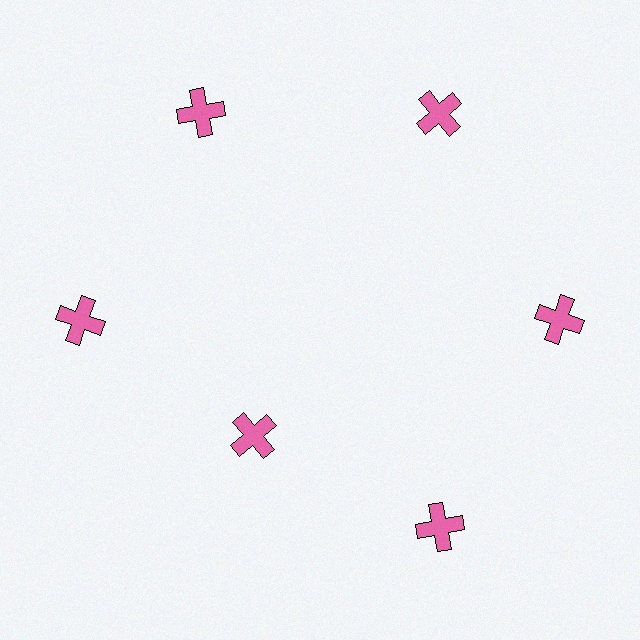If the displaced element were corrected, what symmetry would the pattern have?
It would have 6-fold rotational symmetry — the pattern would map onto itself every 60 degrees.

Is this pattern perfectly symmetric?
No. The 6 pink crosses are arranged in a ring, but one element near the 7 o'clock position is pulled inward toward the center, breaking the 6-fold rotational symmetry.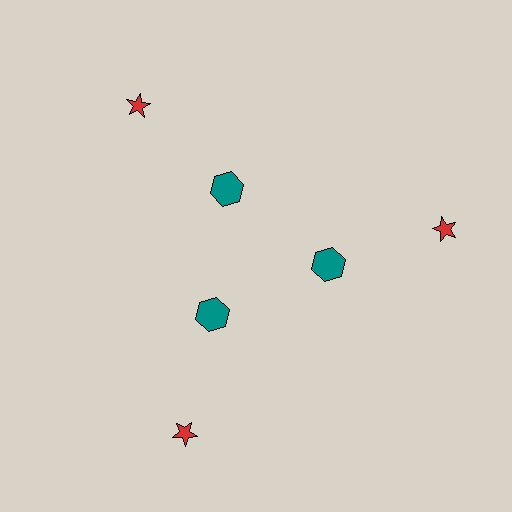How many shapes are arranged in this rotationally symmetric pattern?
There are 6 shapes, arranged in 3 groups of 2.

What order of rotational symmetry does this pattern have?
This pattern has 3-fold rotational symmetry.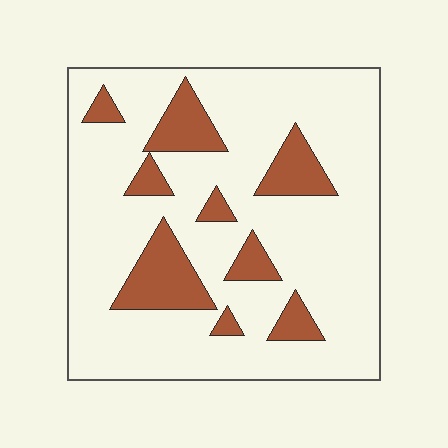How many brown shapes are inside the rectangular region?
9.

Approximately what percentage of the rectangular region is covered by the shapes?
Approximately 20%.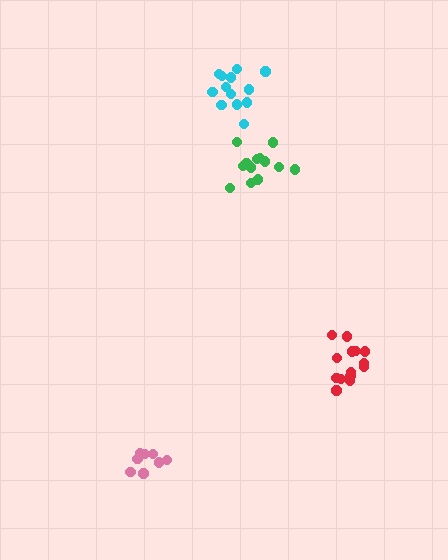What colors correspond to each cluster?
The clusters are colored: green, pink, cyan, red.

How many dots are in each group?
Group 1: 13 dots, Group 2: 8 dots, Group 3: 13 dots, Group 4: 14 dots (48 total).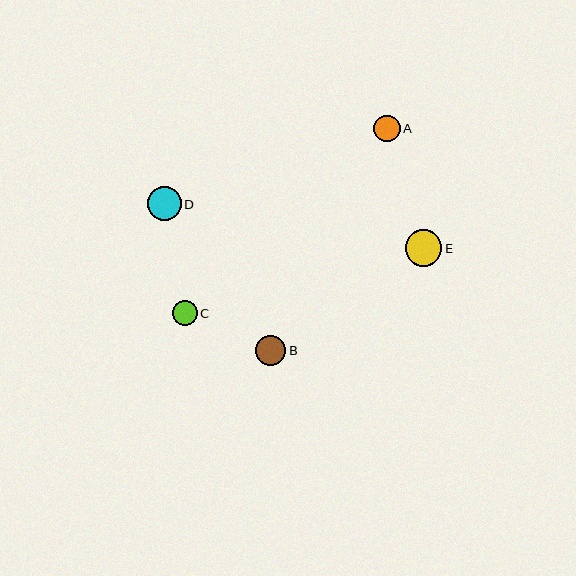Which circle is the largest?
Circle E is the largest with a size of approximately 37 pixels.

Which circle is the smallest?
Circle C is the smallest with a size of approximately 25 pixels.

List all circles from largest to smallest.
From largest to smallest: E, D, B, A, C.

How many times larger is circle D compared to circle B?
Circle D is approximately 1.1 times the size of circle B.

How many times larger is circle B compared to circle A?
Circle B is approximately 1.2 times the size of circle A.